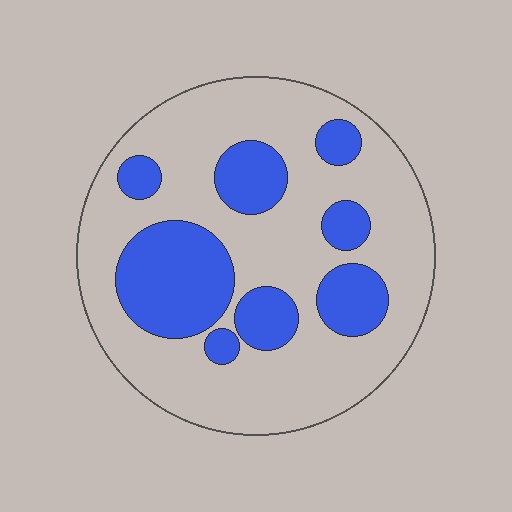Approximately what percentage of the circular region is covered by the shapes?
Approximately 30%.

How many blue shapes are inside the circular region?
8.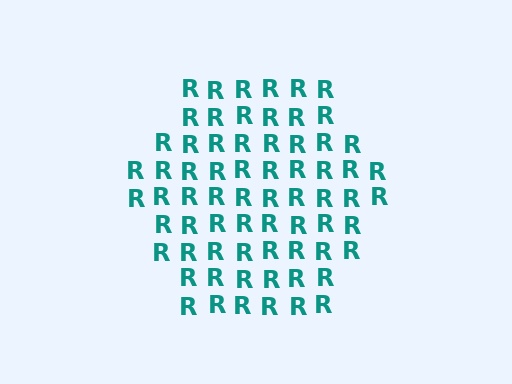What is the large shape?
The large shape is a hexagon.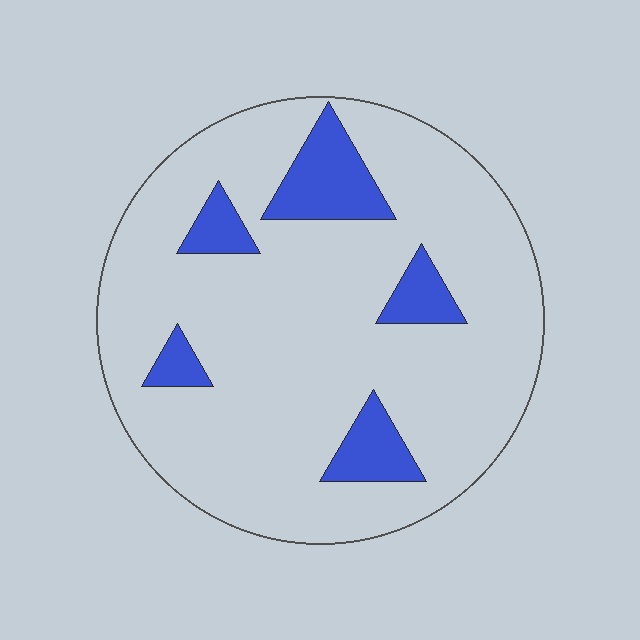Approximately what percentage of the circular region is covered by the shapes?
Approximately 15%.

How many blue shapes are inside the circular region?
5.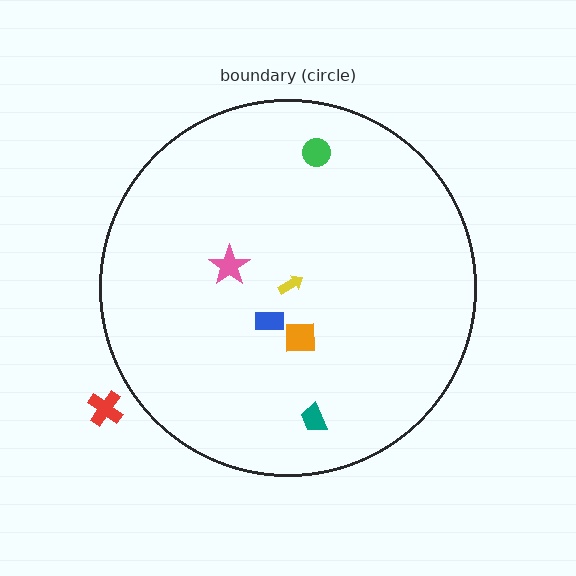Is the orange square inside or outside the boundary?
Inside.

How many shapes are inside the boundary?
6 inside, 1 outside.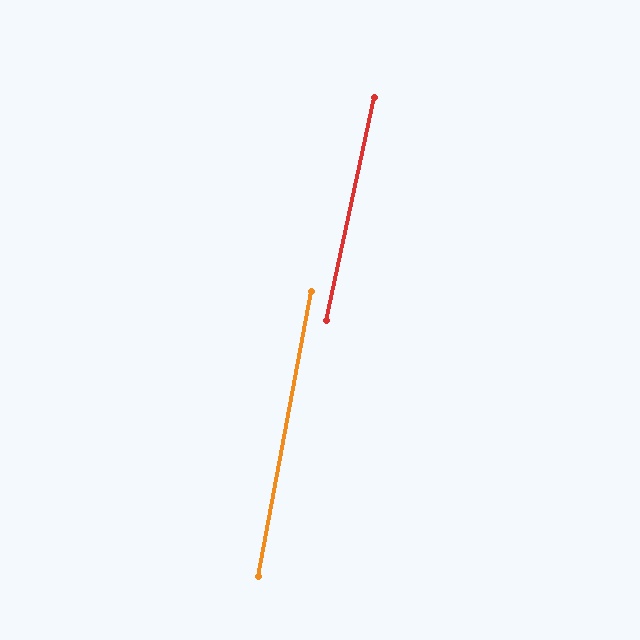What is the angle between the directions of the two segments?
Approximately 2 degrees.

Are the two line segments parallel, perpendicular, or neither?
Parallel — their directions differ by only 1.8°.